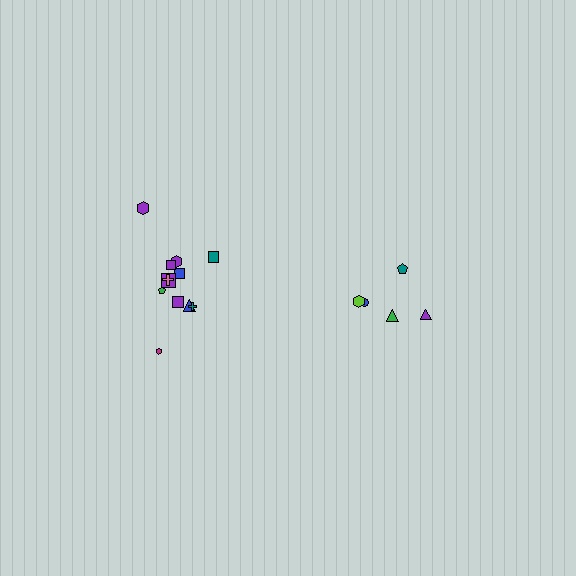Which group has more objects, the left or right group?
The left group.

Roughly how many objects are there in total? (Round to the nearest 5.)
Roughly 15 objects in total.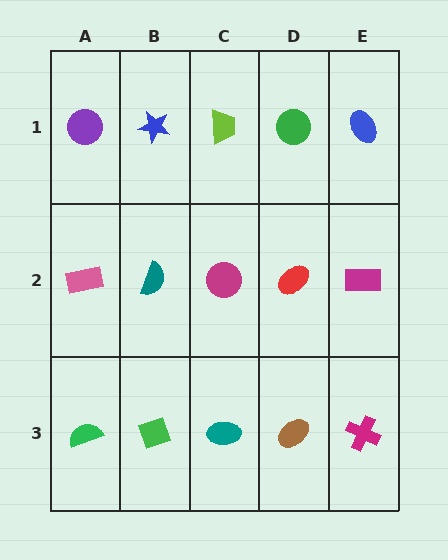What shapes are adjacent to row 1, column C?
A magenta circle (row 2, column C), a blue star (row 1, column B), a green circle (row 1, column D).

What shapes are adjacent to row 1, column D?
A red ellipse (row 2, column D), a lime trapezoid (row 1, column C), a blue ellipse (row 1, column E).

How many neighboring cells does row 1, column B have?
3.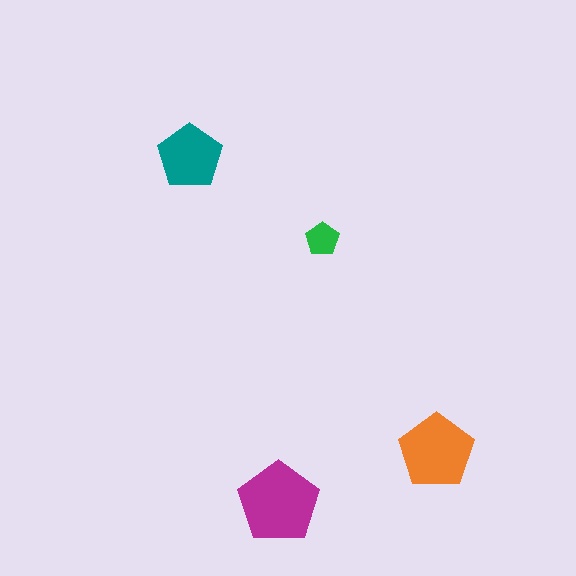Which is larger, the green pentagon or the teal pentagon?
The teal one.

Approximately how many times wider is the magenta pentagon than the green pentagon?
About 2.5 times wider.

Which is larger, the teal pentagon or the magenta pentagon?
The magenta one.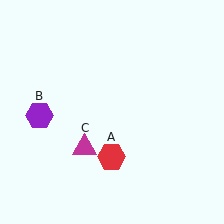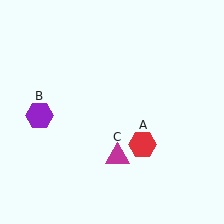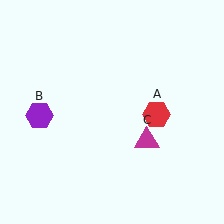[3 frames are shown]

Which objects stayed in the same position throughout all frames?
Purple hexagon (object B) remained stationary.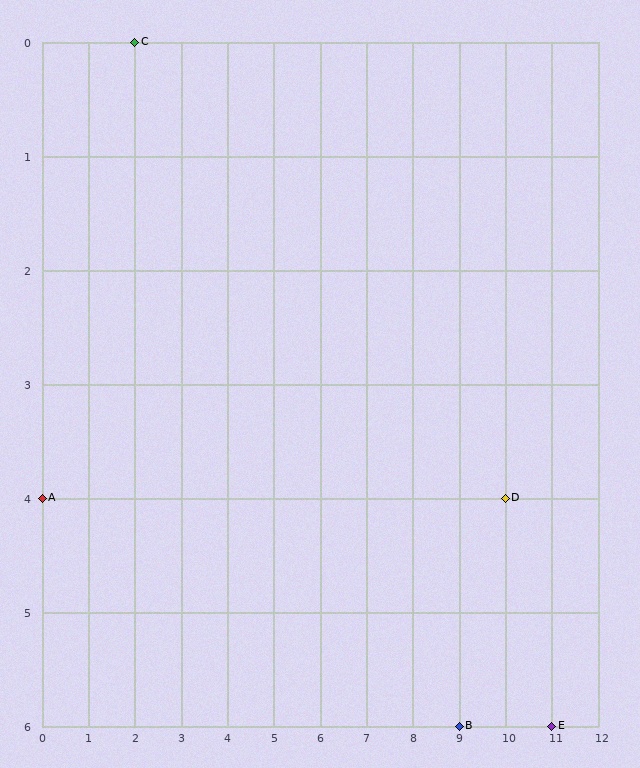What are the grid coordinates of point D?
Point D is at grid coordinates (10, 4).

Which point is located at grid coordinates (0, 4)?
Point A is at (0, 4).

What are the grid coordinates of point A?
Point A is at grid coordinates (0, 4).